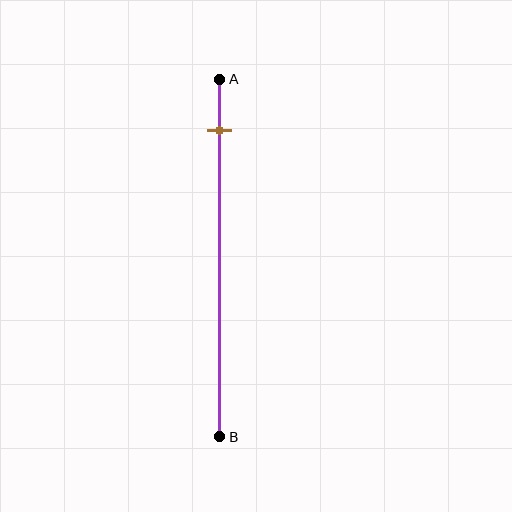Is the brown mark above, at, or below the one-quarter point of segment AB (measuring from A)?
The brown mark is above the one-quarter point of segment AB.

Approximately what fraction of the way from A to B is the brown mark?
The brown mark is approximately 15% of the way from A to B.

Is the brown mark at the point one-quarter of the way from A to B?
No, the mark is at about 15% from A, not at the 25% one-quarter point.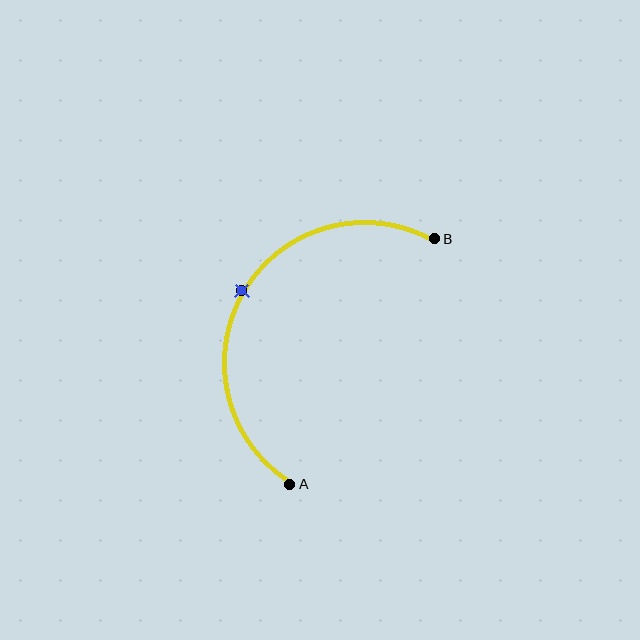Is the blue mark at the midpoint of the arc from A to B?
Yes. The blue mark lies on the arc at equal arc-length from both A and B — it is the arc midpoint.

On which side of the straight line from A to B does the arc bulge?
The arc bulges to the left of the straight line connecting A and B.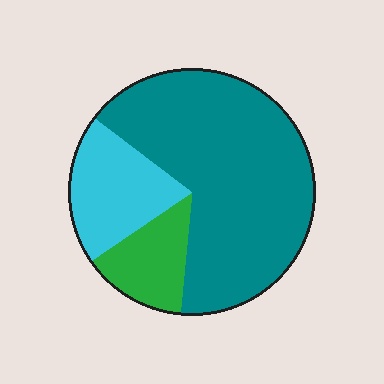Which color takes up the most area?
Teal, at roughly 65%.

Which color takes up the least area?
Green, at roughly 15%.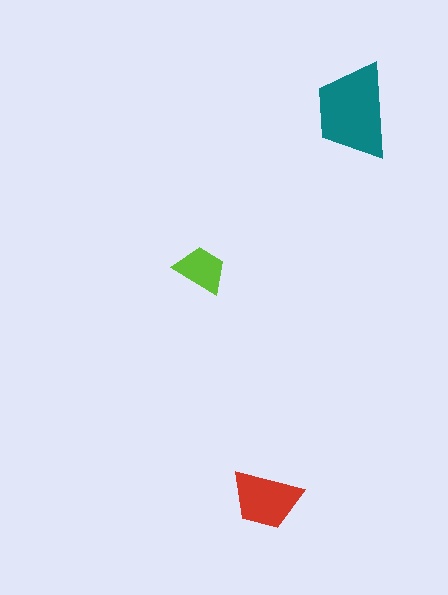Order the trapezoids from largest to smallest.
the teal one, the red one, the lime one.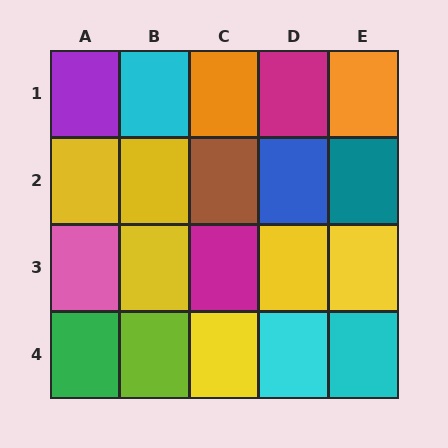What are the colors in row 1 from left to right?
Purple, cyan, orange, magenta, orange.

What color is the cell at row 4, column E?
Cyan.